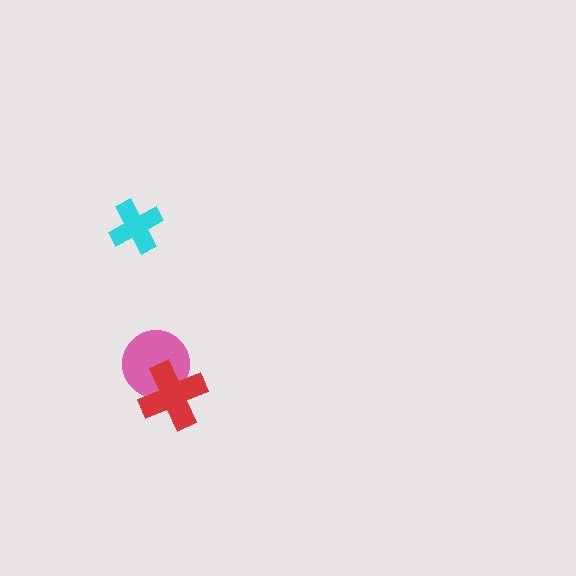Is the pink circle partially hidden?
Yes, it is partially covered by another shape.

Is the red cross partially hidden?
No, no other shape covers it.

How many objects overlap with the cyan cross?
0 objects overlap with the cyan cross.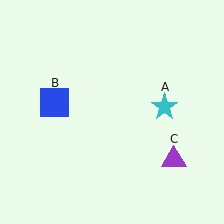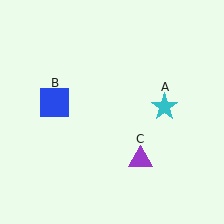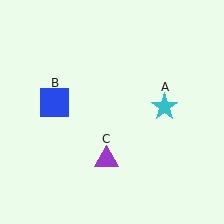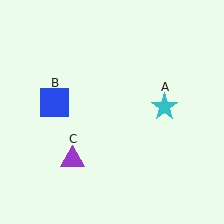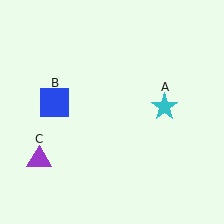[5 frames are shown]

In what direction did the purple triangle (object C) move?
The purple triangle (object C) moved left.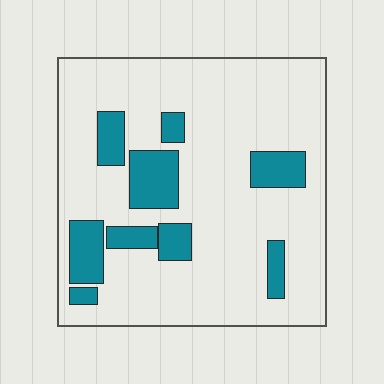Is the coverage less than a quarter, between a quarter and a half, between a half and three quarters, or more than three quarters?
Less than a quarter.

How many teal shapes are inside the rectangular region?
9.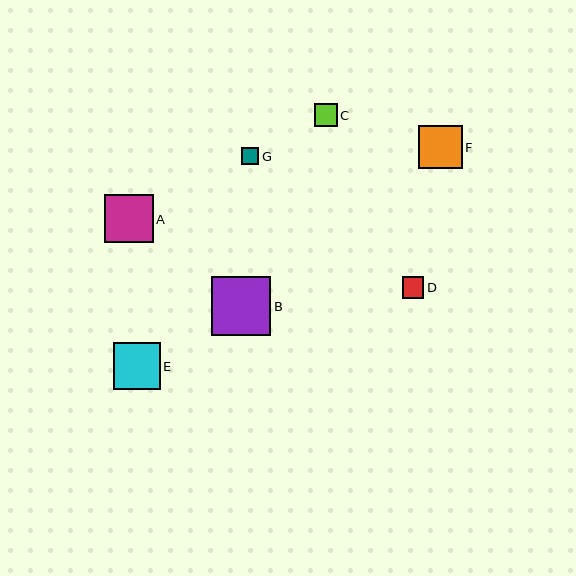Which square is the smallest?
Square G is the smallest with a size of approximately 18 pixels.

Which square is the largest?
Square B is the largest with a size of approximately 59 pixels.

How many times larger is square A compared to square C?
Square A is approximately 2.1 times the size of square C.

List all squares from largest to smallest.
From largest to smallest: B, A, E, F, C, D, G.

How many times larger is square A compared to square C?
Square A is approximately 2.1 times the size of square C.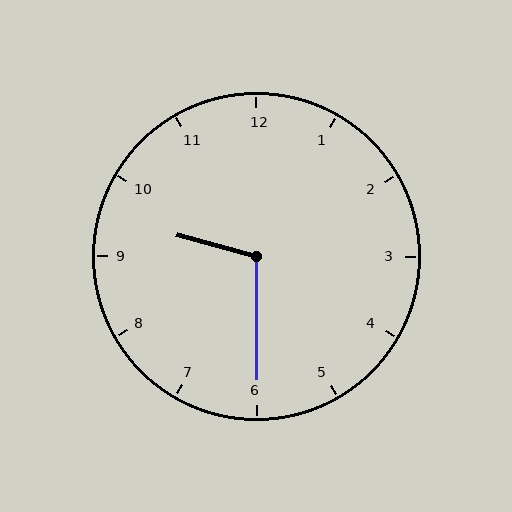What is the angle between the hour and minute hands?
Approximately 105 degrees.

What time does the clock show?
9:30.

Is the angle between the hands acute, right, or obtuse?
It is obtuse.